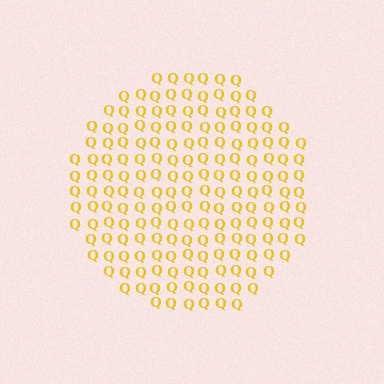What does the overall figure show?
The overall figure shows a circle.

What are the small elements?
The small elements are letter Q's.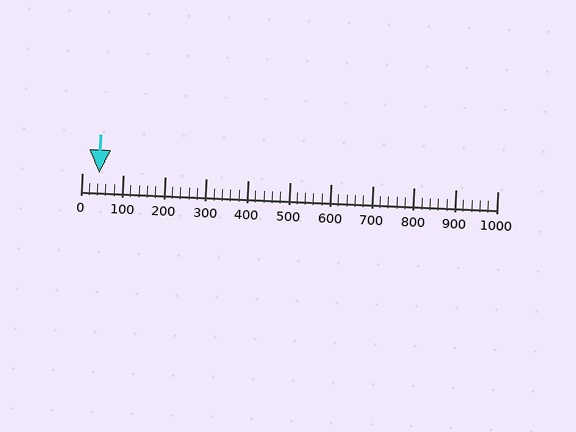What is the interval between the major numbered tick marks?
The major tick marks are spaced 100 units apart.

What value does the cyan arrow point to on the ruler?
The cyan arrow points to approximately 42.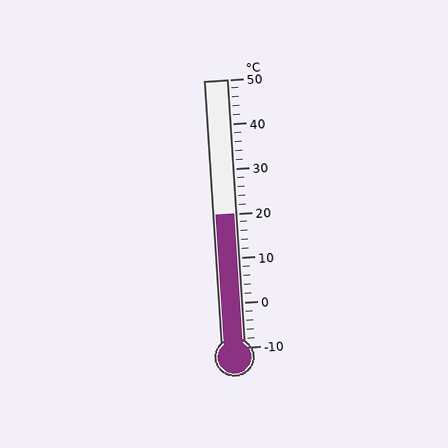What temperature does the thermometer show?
The thermometer shows approximately 20°C.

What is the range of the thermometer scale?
The thermometer scale ranges from -10°C to 50°C.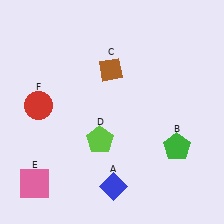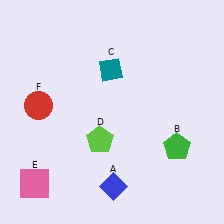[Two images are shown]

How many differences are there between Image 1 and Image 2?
There is 1 difference between the two images.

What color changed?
The diamond (C) changed from brown in Image 1 to teal in Image 2.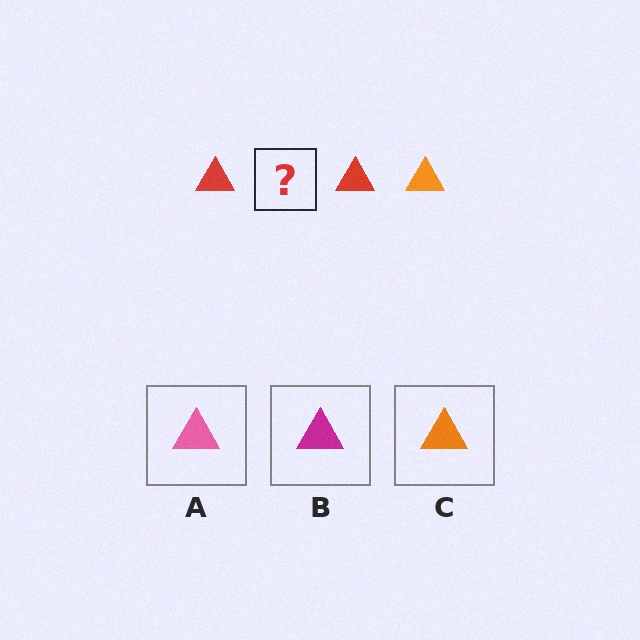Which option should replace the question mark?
Option C.